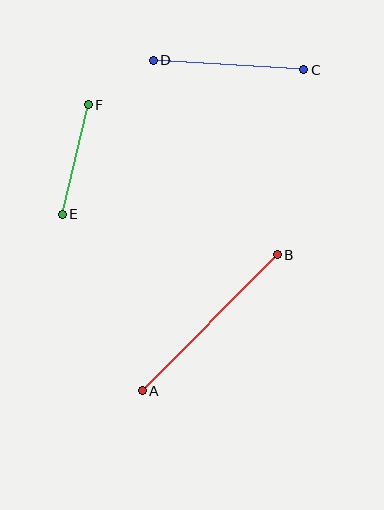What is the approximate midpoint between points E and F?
The midpoint is at approximately (75, 159) pixels.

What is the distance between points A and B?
The distance is approximately 192 pixels.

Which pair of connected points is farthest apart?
Points A and B are farthest apart.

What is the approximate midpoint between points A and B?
The midpoint is at approximately (210, 323) pixels.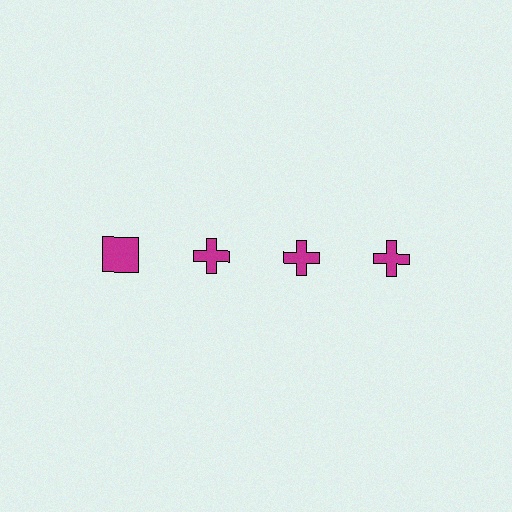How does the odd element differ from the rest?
It has a different shape: square instead of cross.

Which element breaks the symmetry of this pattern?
The magenta square in the top row, leftmost column breaks the symmetry. All other shapes are magenta crosses.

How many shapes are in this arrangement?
There are 4 shapes arranged in a grid pattern.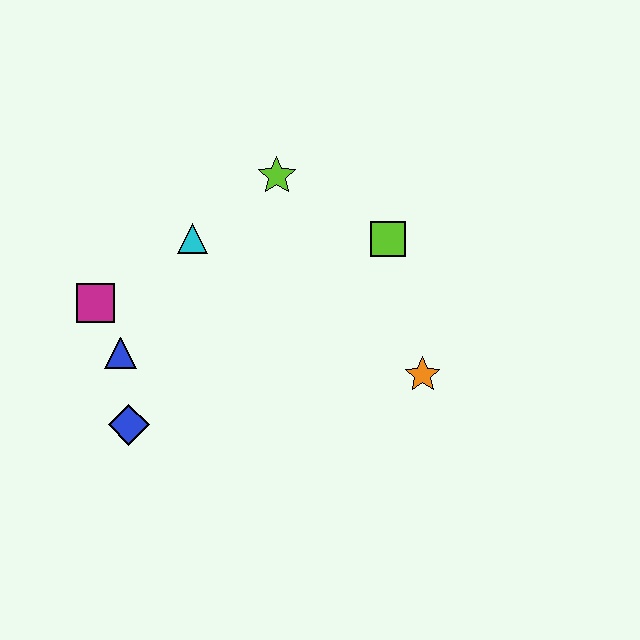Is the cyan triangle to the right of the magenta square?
Yes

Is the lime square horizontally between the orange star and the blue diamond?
Yes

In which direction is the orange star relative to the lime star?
The orange star is below the lime star.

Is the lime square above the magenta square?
Yes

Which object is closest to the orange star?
The lime square is closest to the orange star.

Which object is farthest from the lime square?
The blue diamond is farthest from the lime square.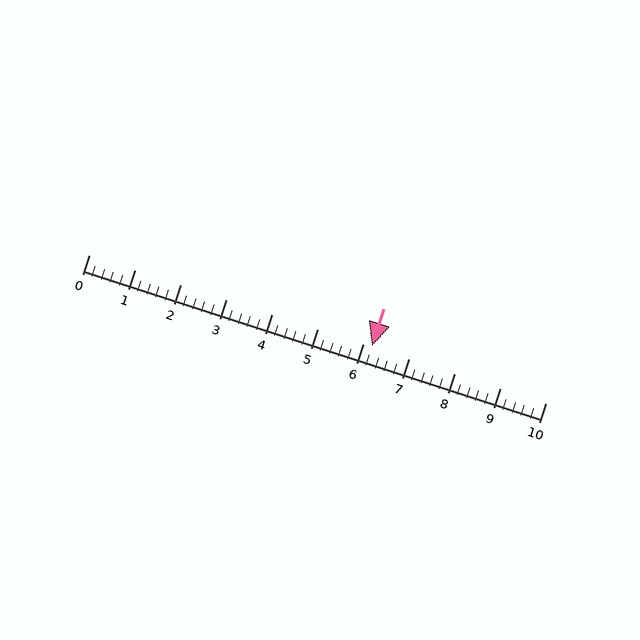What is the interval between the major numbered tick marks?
The major tick marks are spaced 1 units apart.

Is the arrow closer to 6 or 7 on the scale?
The arrow is closer to 6.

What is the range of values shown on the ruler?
The ruler shows values from 0 to 10.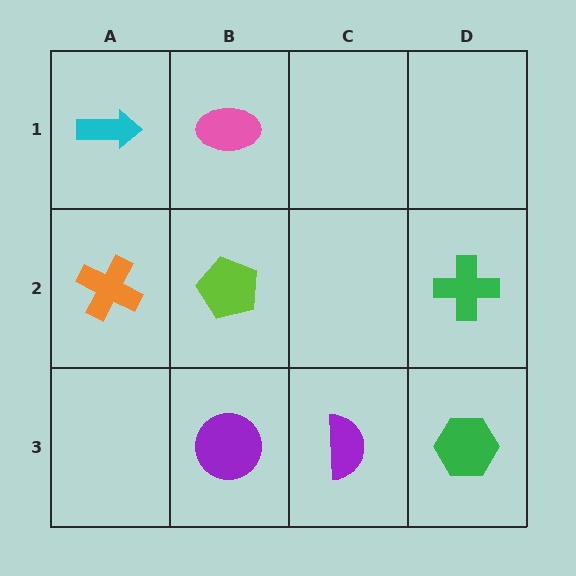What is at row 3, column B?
A purple circle.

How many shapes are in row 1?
2 shapes.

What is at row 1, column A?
A cyan arrow.